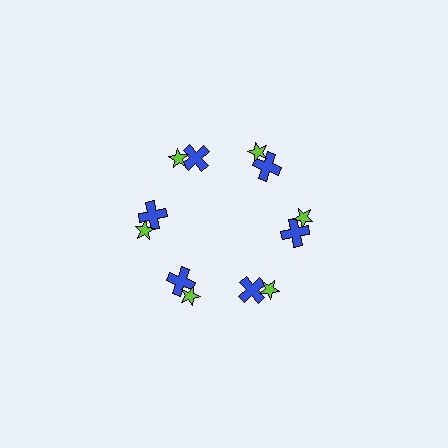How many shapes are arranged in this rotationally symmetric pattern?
There are 12 shapes, arranged in 6 groups of 2.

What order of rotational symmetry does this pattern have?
This pattern has 6-fold rotational symmetry.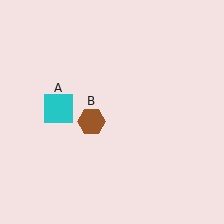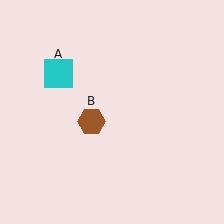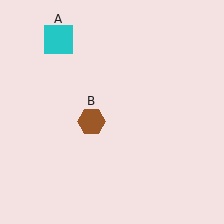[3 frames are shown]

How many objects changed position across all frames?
1 object changed position: cyan square (object A).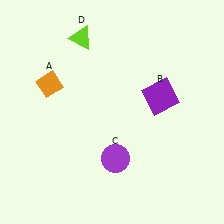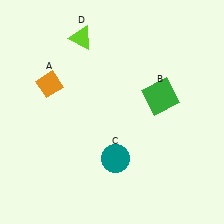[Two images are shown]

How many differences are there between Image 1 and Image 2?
There are 2 differences between the two images.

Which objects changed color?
B changed from purple to green. C changed from purple to teal.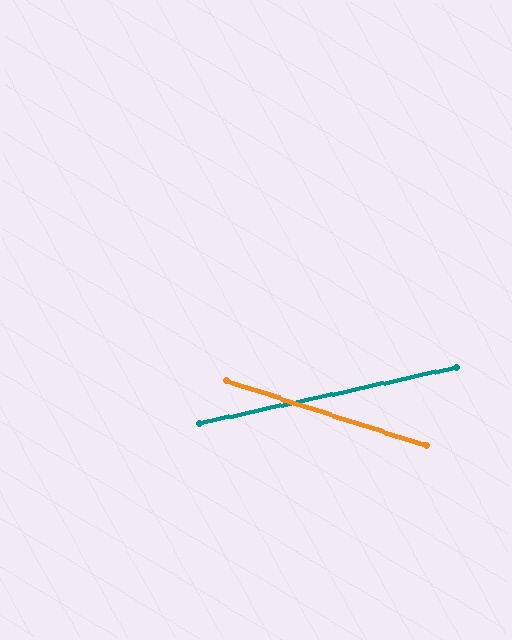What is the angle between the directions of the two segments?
Approximately 30 degrees.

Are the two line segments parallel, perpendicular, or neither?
Neither parallel nor perpendicular — they differ by about 30°.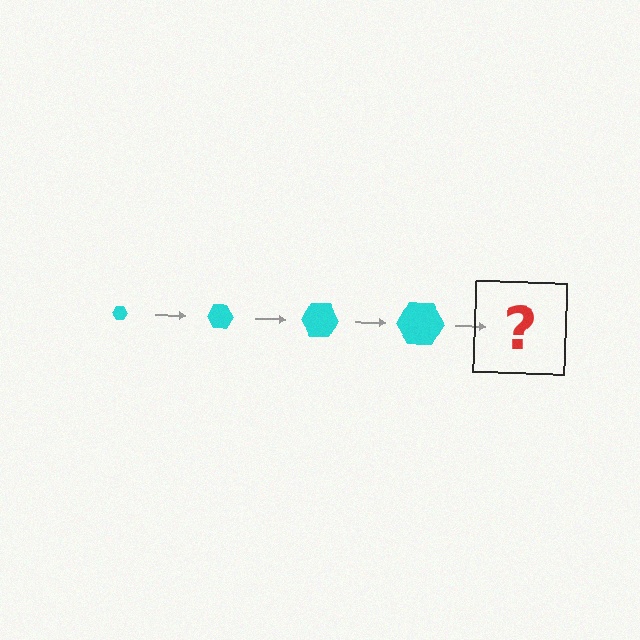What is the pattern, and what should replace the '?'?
The pattern is that the hexagon gets progressively larger each step. The '?' should be a cyan hexagon, larger than the previous one.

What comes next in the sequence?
The next element should be a cyan hexagon, larger than the previous one.